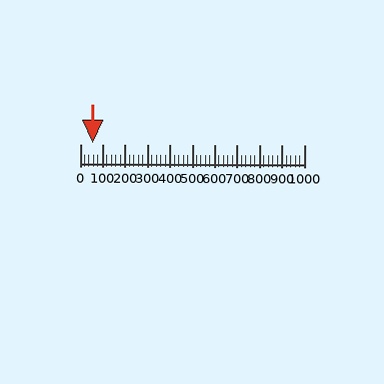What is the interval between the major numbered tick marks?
The major tick marks are spaced 100 units apart.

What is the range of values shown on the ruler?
The ruler shows values from 0 to 1000.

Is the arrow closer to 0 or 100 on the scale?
The arrow is closer to 100.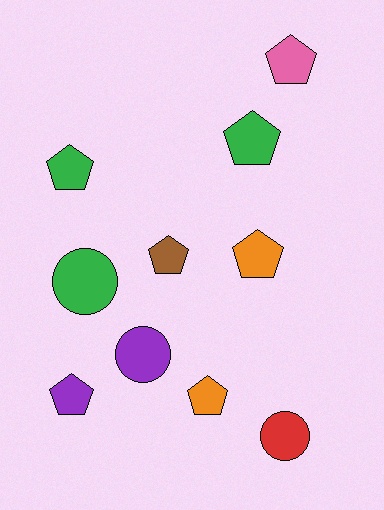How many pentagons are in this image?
There are 7 pentagons.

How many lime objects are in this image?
There are no lime objects.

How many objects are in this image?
There are 10 objects.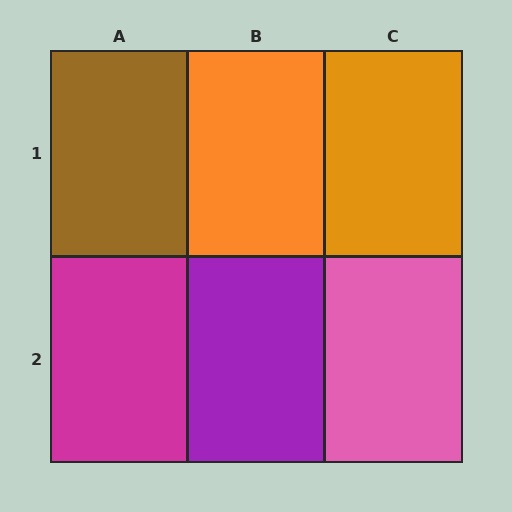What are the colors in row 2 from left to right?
Magenta, purple, pink.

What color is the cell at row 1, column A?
Brown.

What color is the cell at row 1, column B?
Orange.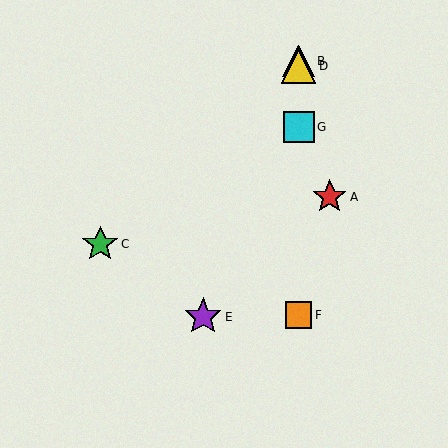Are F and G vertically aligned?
Yes, both are at x≈299.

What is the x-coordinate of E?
Object E is at x≈203.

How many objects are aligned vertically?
4 objects (B, D, F, G) are aligned vertically.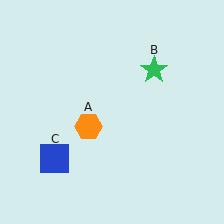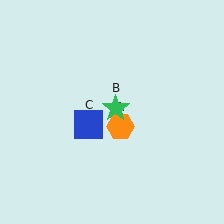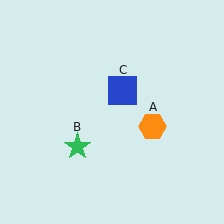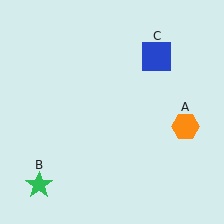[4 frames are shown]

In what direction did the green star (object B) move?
The green star (object B) moved down and to the left.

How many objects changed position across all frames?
3 objects changed position: orange hexagon (object A), green star (object B), blue square (object C).